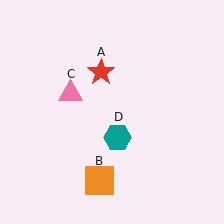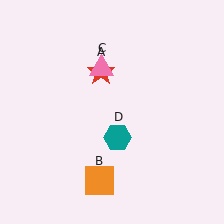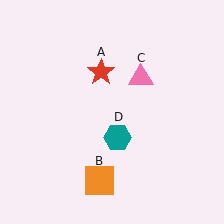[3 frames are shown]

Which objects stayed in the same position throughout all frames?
Red star (object A) and orange square (object B) and teal hexagon (object D) remained stationary.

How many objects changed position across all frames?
1 object changed position: pink triangle (object C).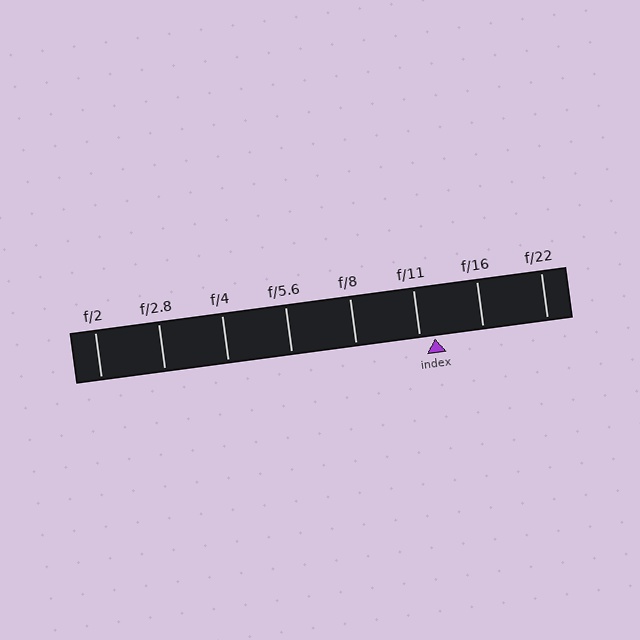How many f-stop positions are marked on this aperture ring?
There are 8 f-stop positions marked.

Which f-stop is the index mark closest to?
The index mark is closest to f/11.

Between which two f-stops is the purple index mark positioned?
The index mark is between f/11 and f/16.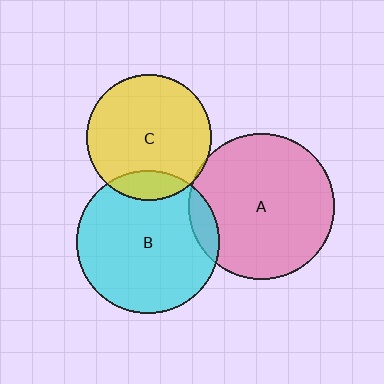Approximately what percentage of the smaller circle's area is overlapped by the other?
Approximately 10%.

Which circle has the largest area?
Circle A (pink).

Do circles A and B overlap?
Yes.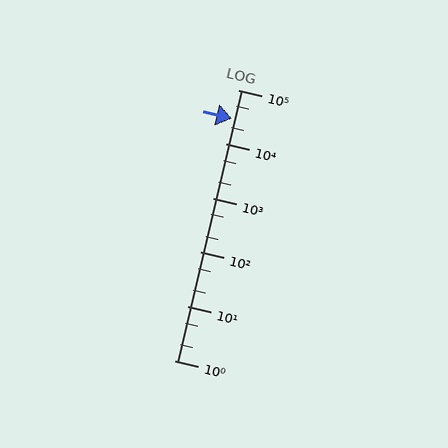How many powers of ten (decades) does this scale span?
The scale spans 5 decades, from 1 to 100000.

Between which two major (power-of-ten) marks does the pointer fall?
The pointer is between 10000 and 100000.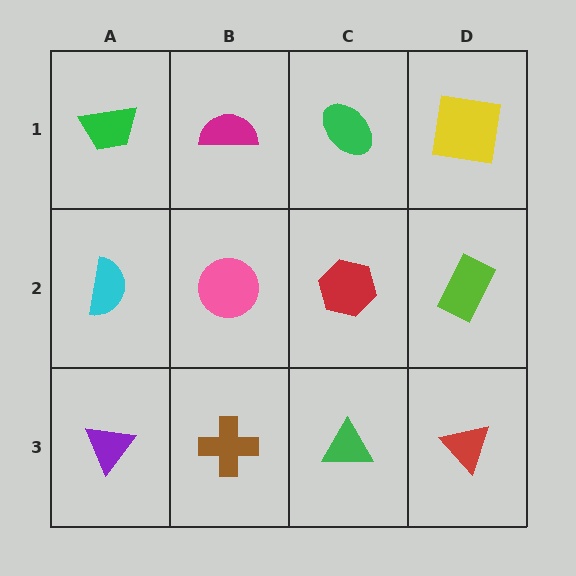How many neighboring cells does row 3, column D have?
2.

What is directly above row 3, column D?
A lime rectangle.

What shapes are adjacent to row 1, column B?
A pink circle (row 2, column B), a green trapezoid (row 1, column A), a green ellipse (row 1, column C).